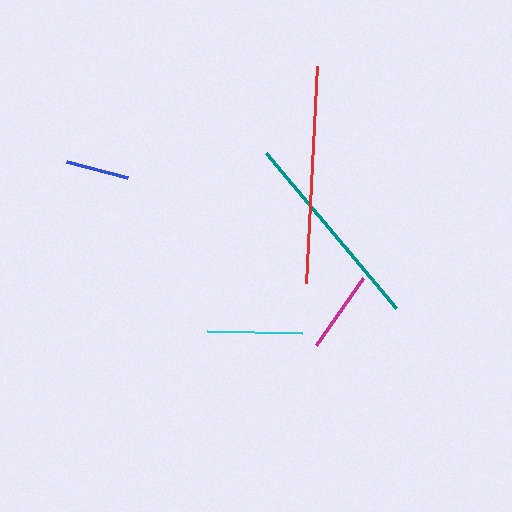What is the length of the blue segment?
The blue segment is approximately 63 pixels long.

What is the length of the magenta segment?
The magenta segment is approximately 81 pixels long.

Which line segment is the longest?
The red line is the longest at approximately 217 pixels.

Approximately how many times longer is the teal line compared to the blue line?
The teal line is approximately 3.2 times the length of the blue line.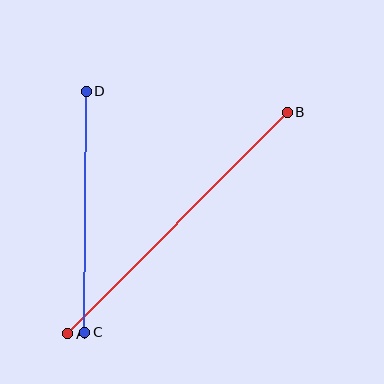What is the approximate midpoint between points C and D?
The midpoint is at approximately (85, 212) pixels.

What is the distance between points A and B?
The distance is approximately 312 pixels.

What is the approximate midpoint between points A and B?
The midpoint is at approximately (177, 223) pixels.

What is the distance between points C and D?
The distance is approximately 241 pixels.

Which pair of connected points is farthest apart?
Points A and B are farthest apart.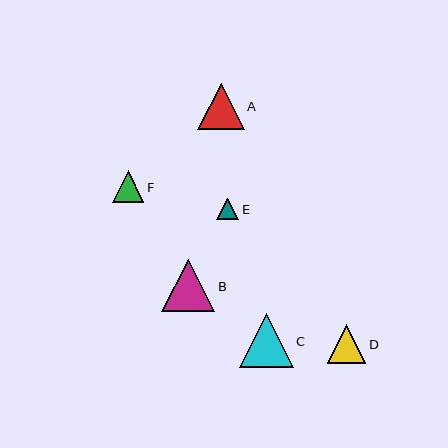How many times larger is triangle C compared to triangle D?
Triangle C is approximately 1.4 times the size of triangle D.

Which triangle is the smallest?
Triangle E is the smallest with a size of approximately 22 pixels.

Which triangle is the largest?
Triangle C is the largest with a size of approximately 54 pixels.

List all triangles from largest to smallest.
From largest to smallest: C, B, A, D, F, E.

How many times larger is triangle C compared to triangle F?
Triangle C is approximately 1.7 times the size of triangle F.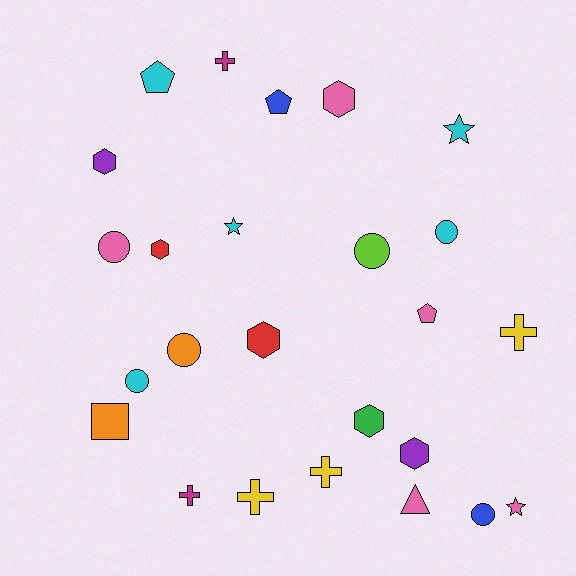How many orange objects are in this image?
There are 2 orange objects.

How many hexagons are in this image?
There are 6 hexagons.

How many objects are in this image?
There are 25 objects.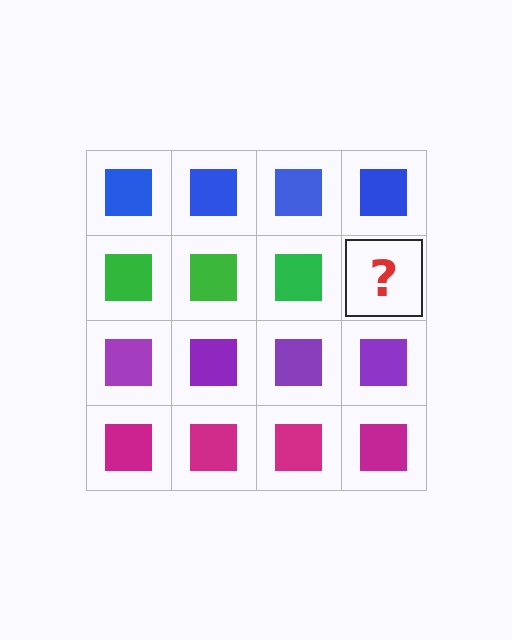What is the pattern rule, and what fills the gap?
The rule is that each row has a consistent color. The gap should be filled with a green square.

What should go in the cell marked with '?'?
The missing cell should contain a green square.